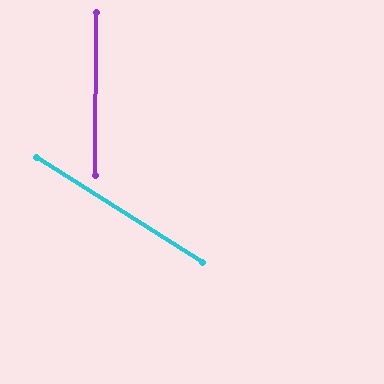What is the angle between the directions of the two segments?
Approximately 58 degrees.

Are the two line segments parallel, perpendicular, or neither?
Neither parallel nor perpendicular — they differ by about 58°.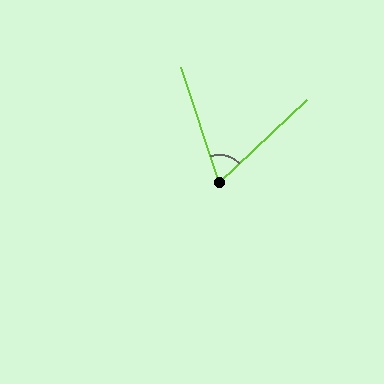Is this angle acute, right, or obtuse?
It is acute.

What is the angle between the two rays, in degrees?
Approximately 65 degrees.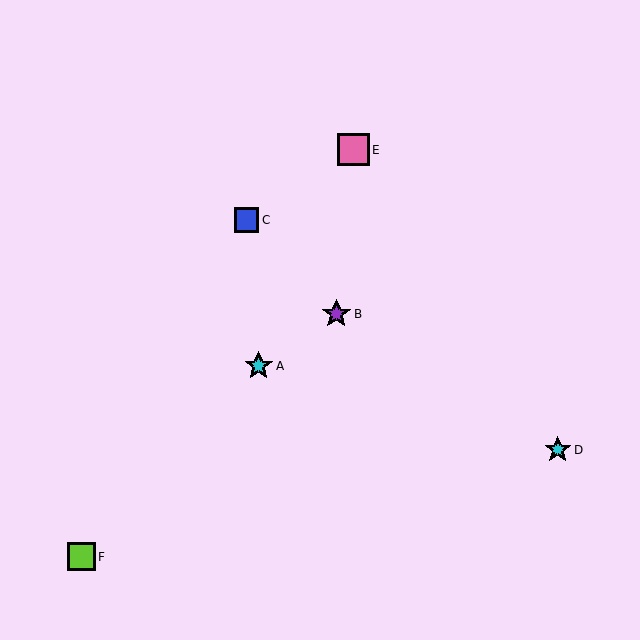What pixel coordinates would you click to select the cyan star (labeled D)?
Click at (558, 450) to select the cyan star D.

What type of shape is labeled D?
Shape D is a cyan star.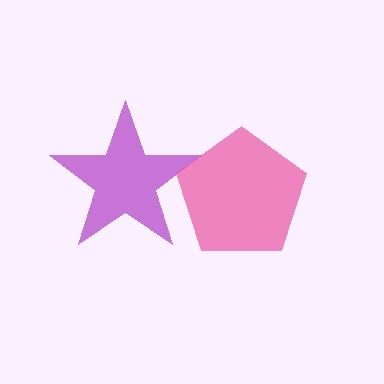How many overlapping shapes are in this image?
There are 2 overlapping shapes in the image.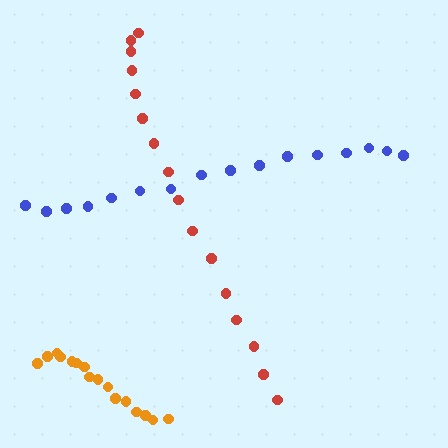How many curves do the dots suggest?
There are 3 distinct paths.